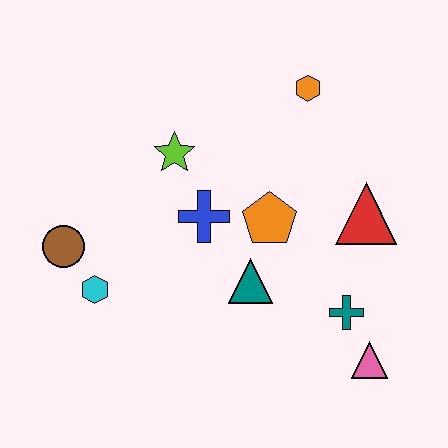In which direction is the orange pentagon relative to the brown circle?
The orange pentagon is to the right of the brown circle.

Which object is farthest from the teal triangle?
The orange hexagon is farthest from the teal triangle.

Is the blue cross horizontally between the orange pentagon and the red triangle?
No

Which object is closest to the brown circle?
The cyan hexagon is closest to the brown circle.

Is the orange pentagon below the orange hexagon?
Yes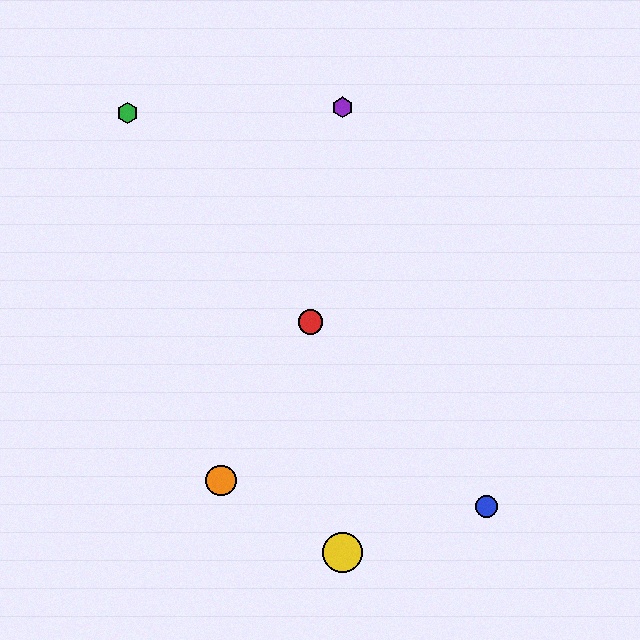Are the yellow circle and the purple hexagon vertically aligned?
Yes, both are at x≈342.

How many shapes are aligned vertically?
2 shapes (the yellow circle, the purple hexagon) are aligned vertically.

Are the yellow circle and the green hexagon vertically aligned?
No, the yellow circle is at x≈342 and the green hexagon is at x≈127.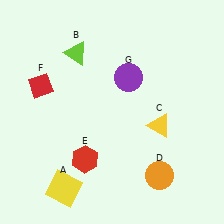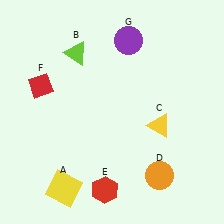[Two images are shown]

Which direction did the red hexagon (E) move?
The red hexagon (E) moved down.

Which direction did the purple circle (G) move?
The purple circle (G) moved up.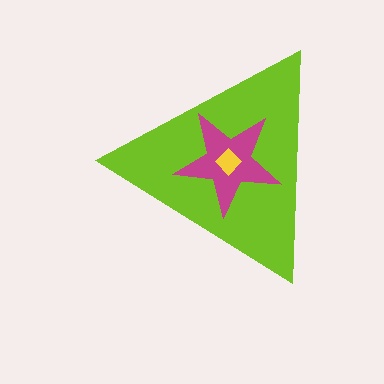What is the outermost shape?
The lime triangle.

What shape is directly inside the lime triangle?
The magenta star.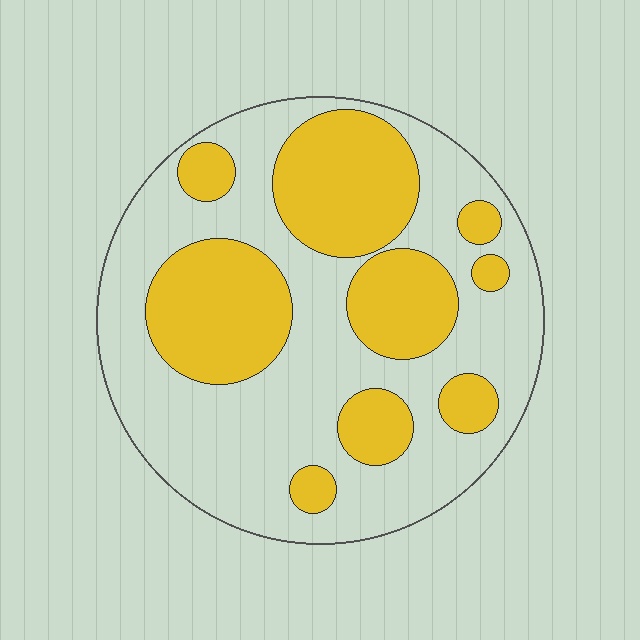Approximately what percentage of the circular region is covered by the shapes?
Approximately 35%.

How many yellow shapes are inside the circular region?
9.